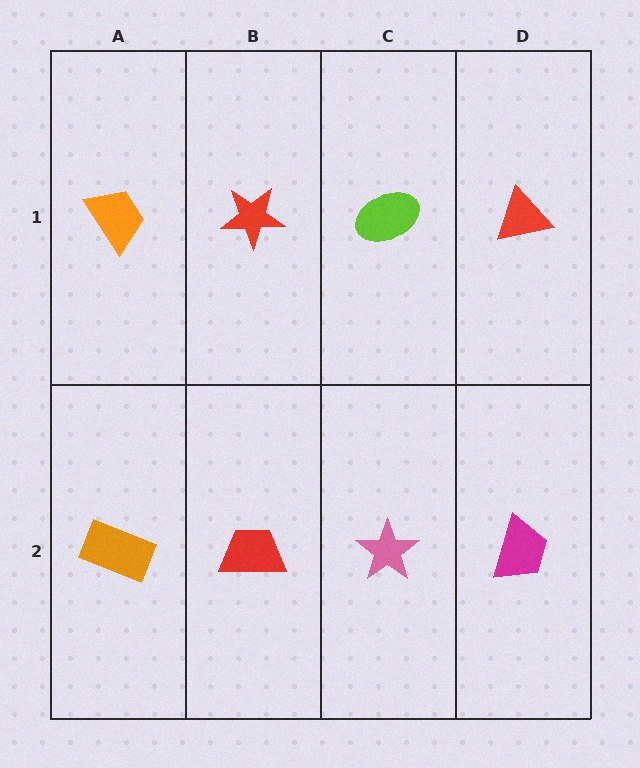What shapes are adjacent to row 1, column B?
A red trapezoid (row 2, column B), an orange trapezoid (row 1, column A), a lime ellipse (row 1, column C).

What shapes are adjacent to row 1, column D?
A magenta trapezoid (row 2, column D), a lime ellipse (row 1, column C).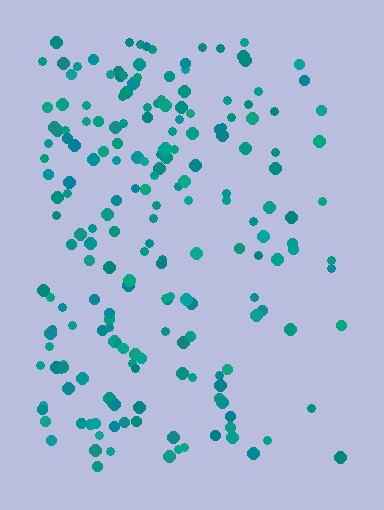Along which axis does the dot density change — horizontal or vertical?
Horizontal.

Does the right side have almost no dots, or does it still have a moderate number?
Still a moderate number, just noticeably fewer than the left.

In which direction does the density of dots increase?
From right to left, with the left side densest.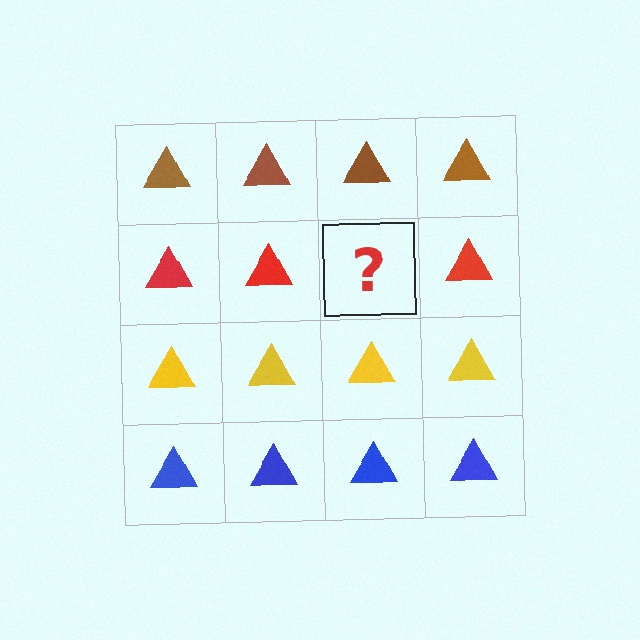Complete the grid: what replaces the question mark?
The question mark should be replaced with a red triangle.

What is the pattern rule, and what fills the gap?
The rule is that each row has a consistent color. The gap should be filled with a red triangle.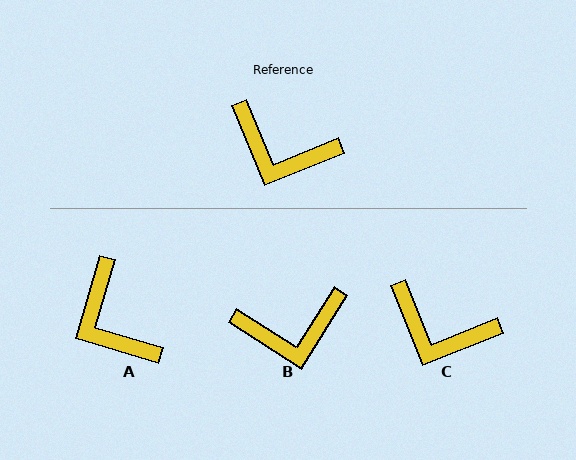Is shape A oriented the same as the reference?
No, it is off by about 38 degrees.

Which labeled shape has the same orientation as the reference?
C.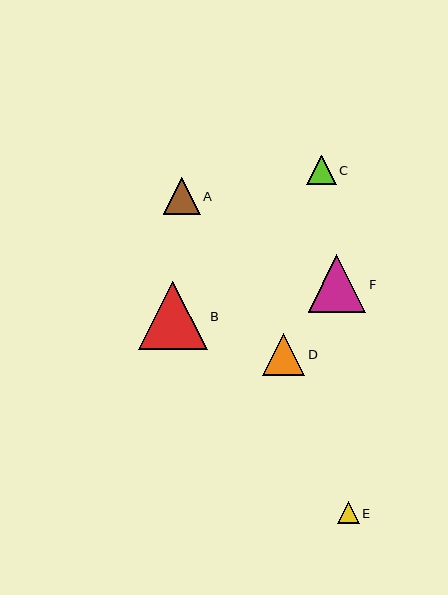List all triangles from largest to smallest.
From largest to smallest: B, F, D, A, C, E.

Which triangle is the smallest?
Triangle E is the smallest with a size of approximately 22 pixels.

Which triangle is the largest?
Triangle B is the largest with a size of approximately 68 pixels.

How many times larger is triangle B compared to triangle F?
Triangle B is approximately 1.2 times the size of triangle F.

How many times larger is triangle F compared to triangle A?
Triangle F is approximately 1.6 times the size of triangle A.